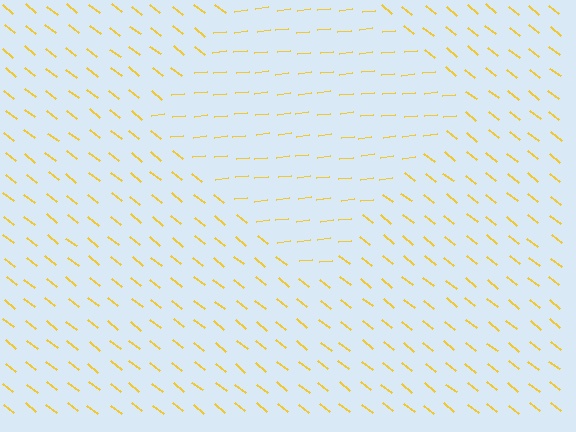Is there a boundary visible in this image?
Yes, there is a texture boundary formed by a change in line orientation.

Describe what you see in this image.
The image is filled with small yellow line segments. A diamond region in the image has lines oriented differently from the surrounding lines, creating a visible texture boundary.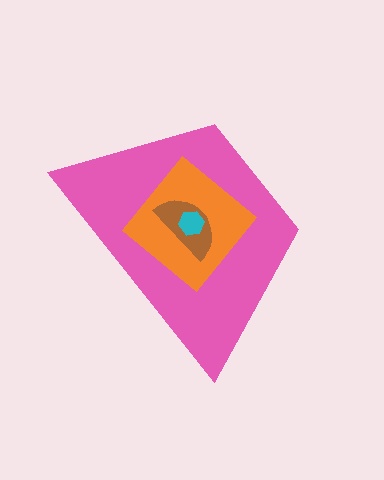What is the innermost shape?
The cyan hexagon.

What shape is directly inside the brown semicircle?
The cyan hexagon.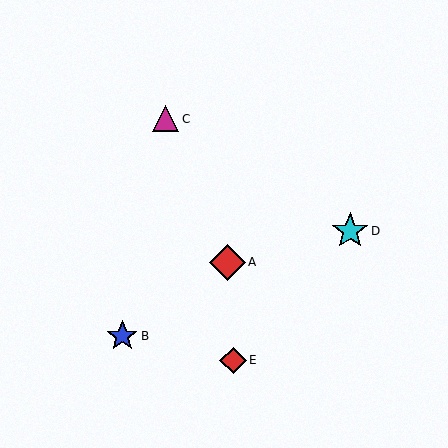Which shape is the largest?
The cyan star (labeled D) is the largest.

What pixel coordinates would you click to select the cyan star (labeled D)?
Click at (350, 231) to select the cyan star D.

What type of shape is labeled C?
Shape C is a magenta triangle.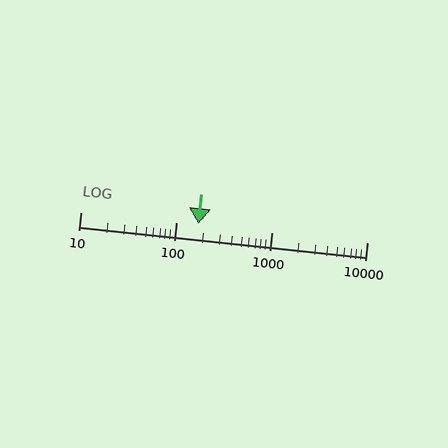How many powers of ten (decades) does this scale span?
The scale spans 3 decades, from 10 to 10000.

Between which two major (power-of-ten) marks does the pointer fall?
The pointer is between 100 and 1000.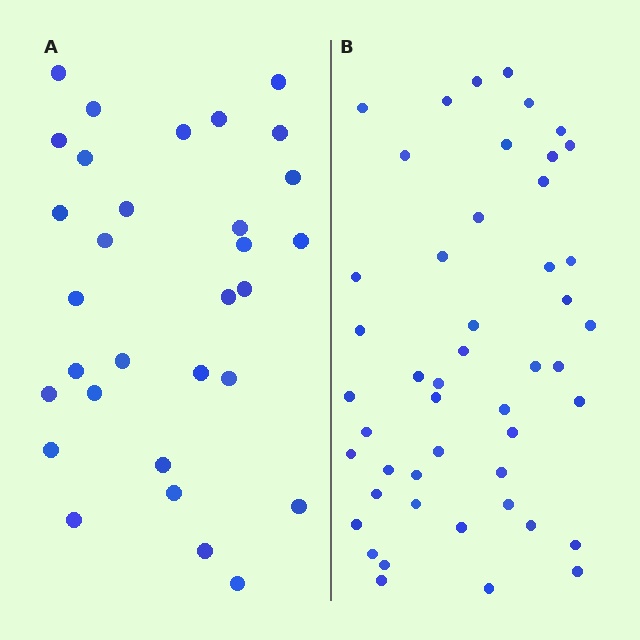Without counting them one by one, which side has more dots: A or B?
Region B (the right region) has more dots.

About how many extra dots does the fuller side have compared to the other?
Region B has approximately 15 more dots than region A.